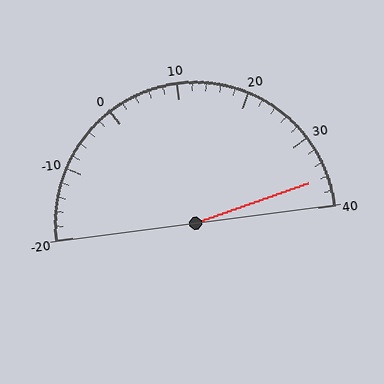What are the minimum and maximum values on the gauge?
The gauge ranges from -20 to 40.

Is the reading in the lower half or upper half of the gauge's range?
The reading is in the upper half of the range (-20 to 40).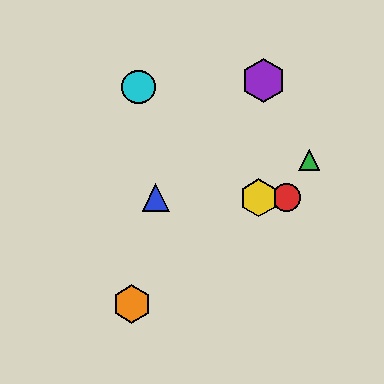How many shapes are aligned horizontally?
3 shapes (the red circle, the blue triangle, the yellow hexagon) are aligned horizontally.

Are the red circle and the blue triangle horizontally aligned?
Yes, both are at y≈198.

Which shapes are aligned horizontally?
The red circle, the blue triangle, the yellow hexagon are aligned horizontally.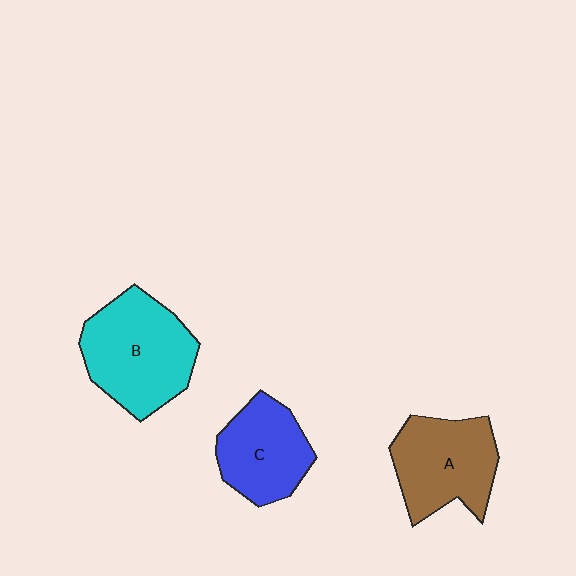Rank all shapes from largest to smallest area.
From largest to smallest: B (cyan), A (brown), C (blue).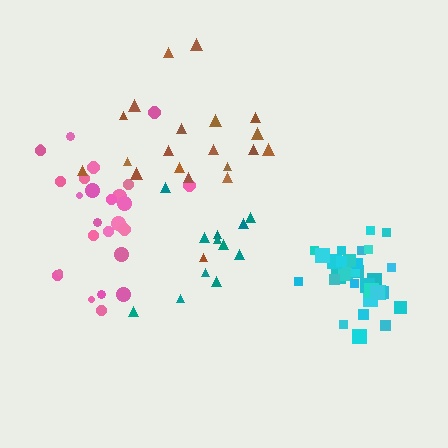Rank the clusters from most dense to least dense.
cyan, pink, brown, teal.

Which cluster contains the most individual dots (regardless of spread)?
Cyan (31).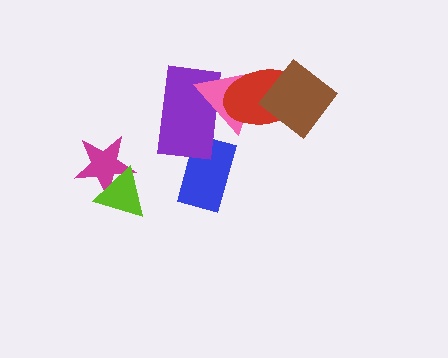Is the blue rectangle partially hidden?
Yes, it is partially covered by another shape.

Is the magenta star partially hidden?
Yes, it is partially covered by another shape.